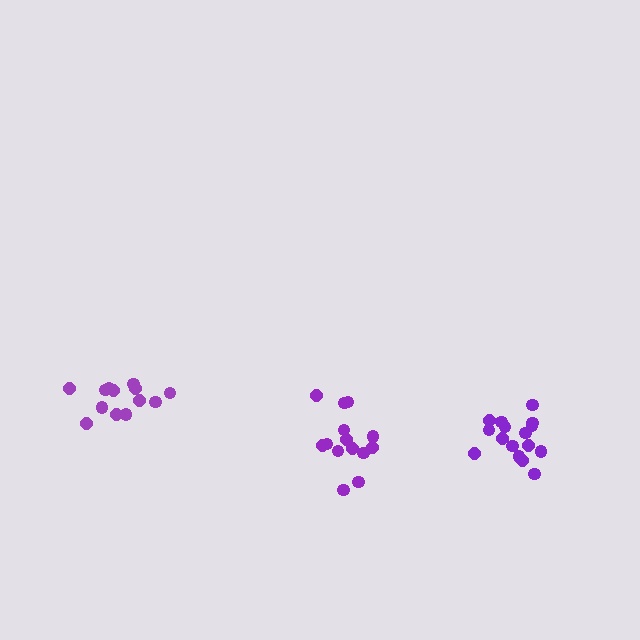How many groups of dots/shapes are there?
There are 3 groups.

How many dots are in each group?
Group 1: 13 dots, Group 2: 14 dots, Group 3: 16 dots (43 total).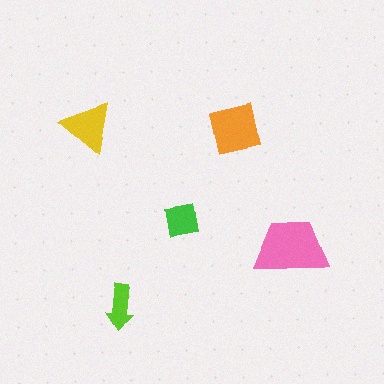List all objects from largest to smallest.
The pink trapezoid, the orange square, the yellow triangle, the green square, the lime arrow.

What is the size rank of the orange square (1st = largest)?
2nd.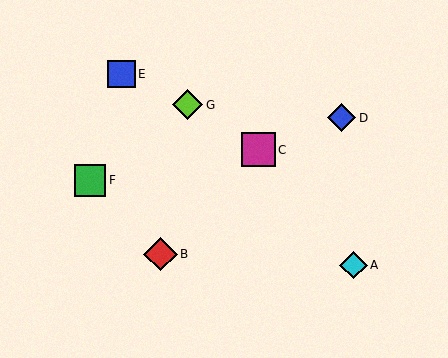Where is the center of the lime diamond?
The center of the lime diamond is at (187, 105).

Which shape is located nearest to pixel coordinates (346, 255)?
The cyan diamond (labeled A) at (353, 265) is nearest to that location.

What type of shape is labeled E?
Shape E is a blue square.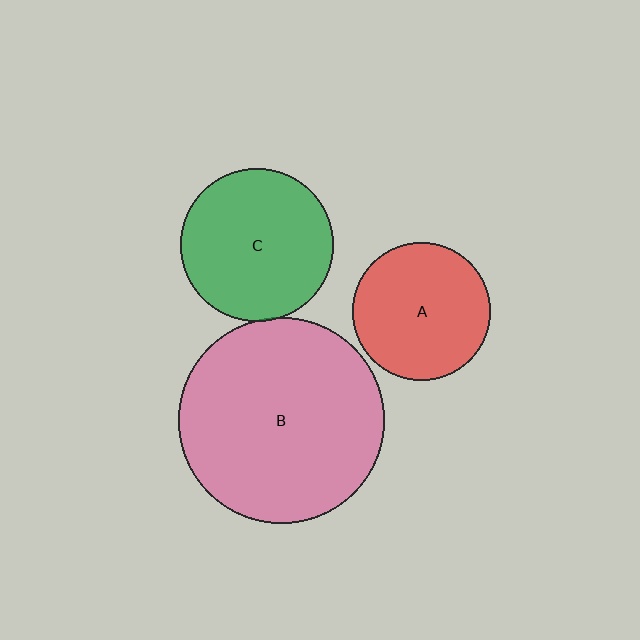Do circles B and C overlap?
Yes.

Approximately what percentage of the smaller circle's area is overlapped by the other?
Approximately 5%.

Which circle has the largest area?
Circle B (pink).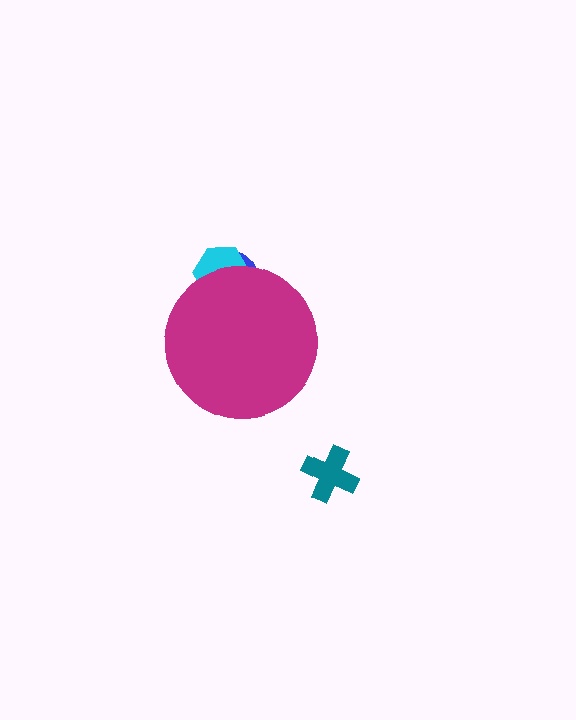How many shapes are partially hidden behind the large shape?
2 shapes are partially hidden.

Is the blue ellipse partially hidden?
Yes, the blue ellipse is partially hidden behind the magenta circle.